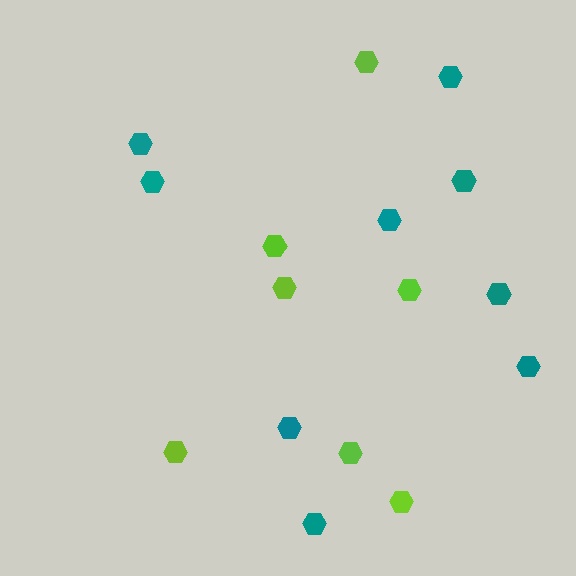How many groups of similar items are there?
There are 2 groups: one group of teal hexagons (9) and one group of lime hexagons (7).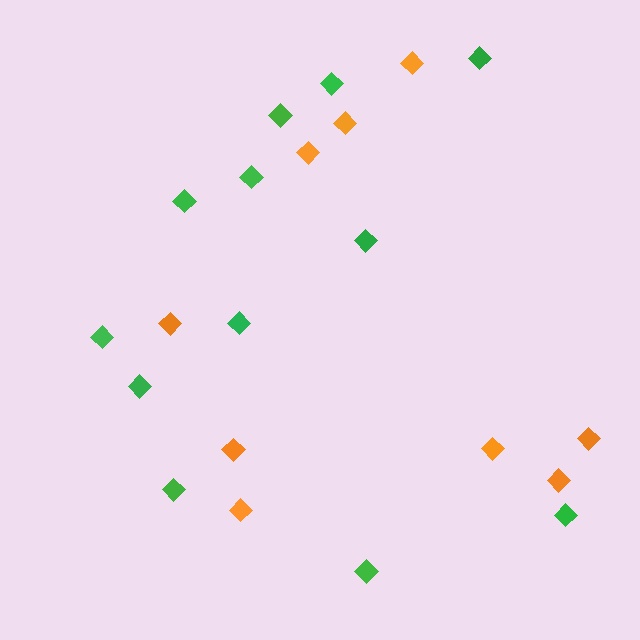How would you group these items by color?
There are 2 groups: one group of green diamonds (12) and one group of orange diamonds (9).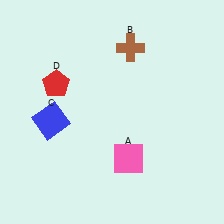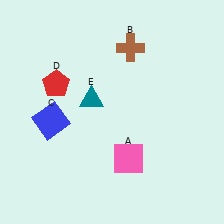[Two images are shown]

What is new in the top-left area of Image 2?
A teal triangle (E) was added in the top-left area of Image 2.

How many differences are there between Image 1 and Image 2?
There is 1 difference between the two images.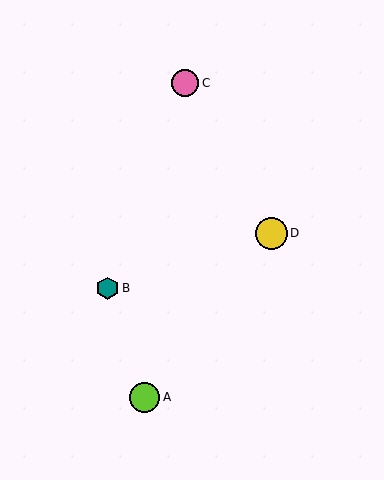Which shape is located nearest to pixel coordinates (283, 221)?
The yellow circle (labeled D) at (272, 233) is nearest to that location.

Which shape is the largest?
The yellow circle (labeled D) is the largest.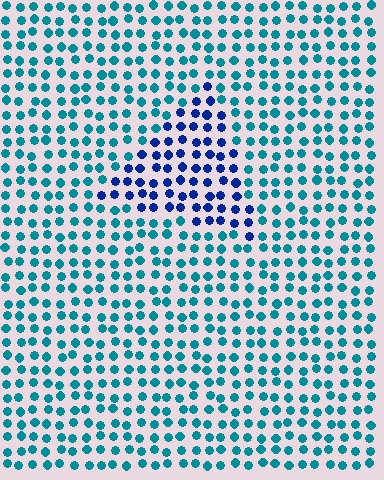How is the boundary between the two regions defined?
The boundary is defined purely by a slight shift in hue (about 41 degrees). Spacing, size, and orientation are identical on both sides.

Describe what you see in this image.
The image is filled with small teal elements in a uniform arrangement. A triangle-shaped region is visible where the elements are tinted to a slightly different hue, forming a subtle color boundary.